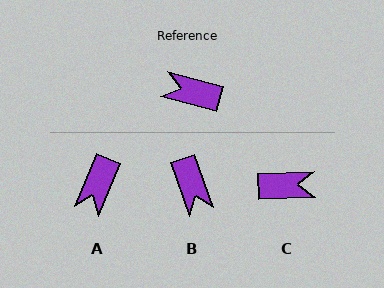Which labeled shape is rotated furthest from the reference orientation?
C, about 162 degrees away.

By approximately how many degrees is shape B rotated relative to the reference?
Approximately 125 degrees counter-clockwise.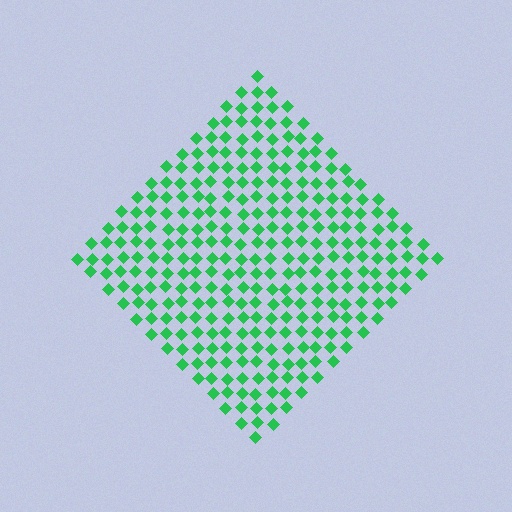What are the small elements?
The small elements are diamonds.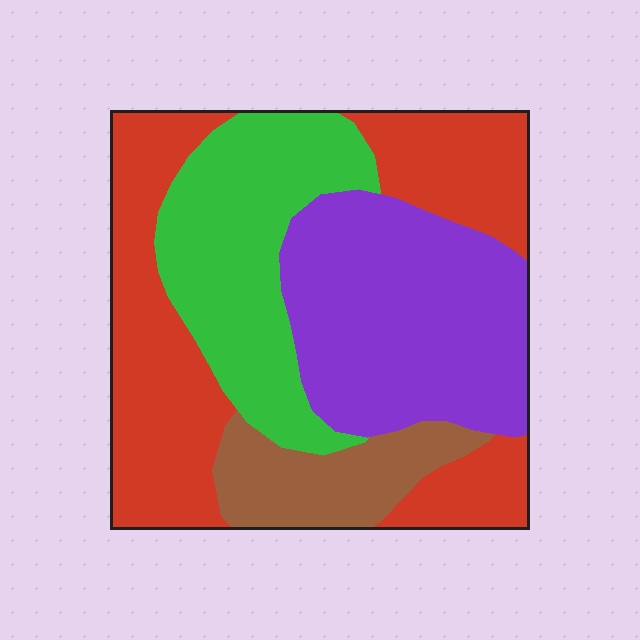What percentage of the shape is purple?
Purple takes up between a sixth and a third of the shape.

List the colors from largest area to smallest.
From largest to smallest: red, purple, green, brown.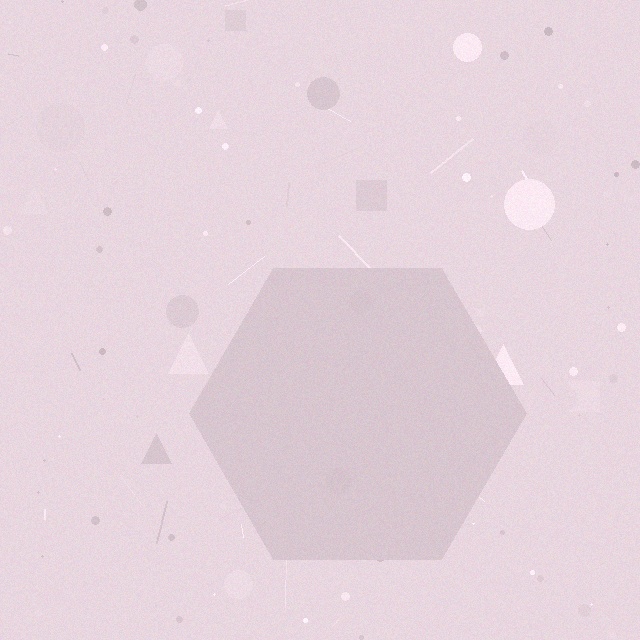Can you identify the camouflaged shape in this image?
The camouflaged shape is a hexagon.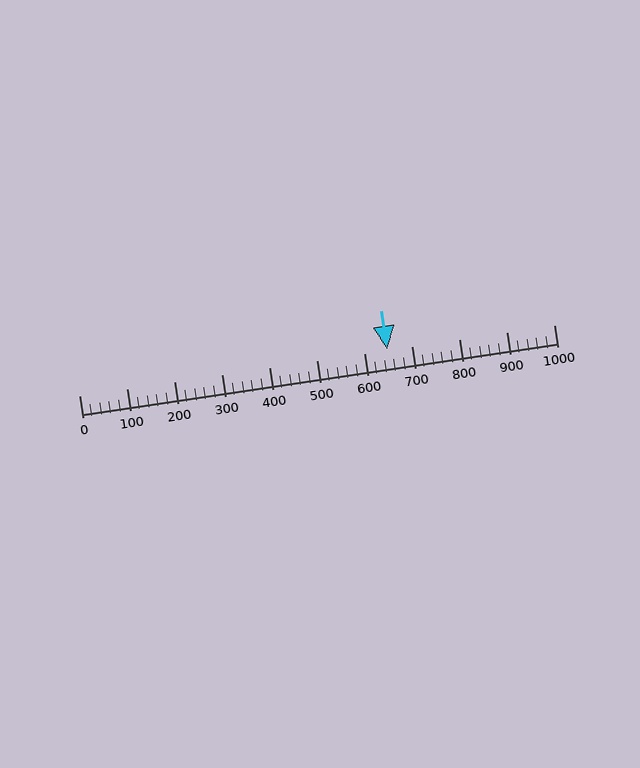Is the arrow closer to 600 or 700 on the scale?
The arrow is closer to 600.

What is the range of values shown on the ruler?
The ruler shows values from 0 to 1000.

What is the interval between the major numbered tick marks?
The major tick marks are spaced 100 units apart.